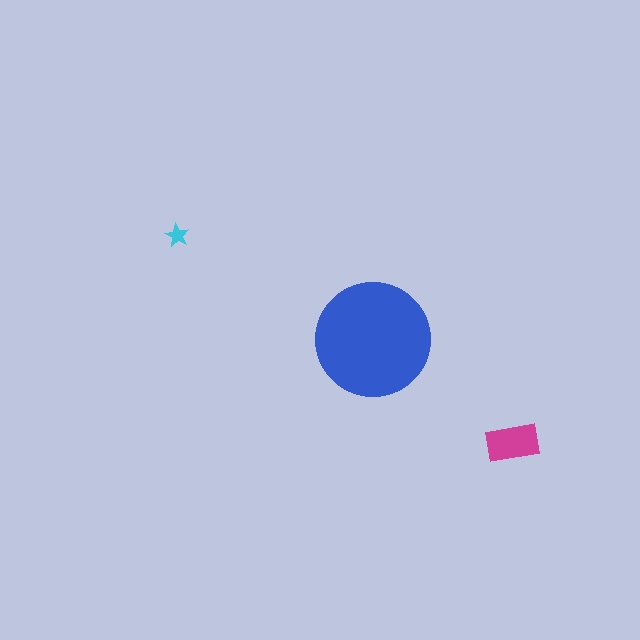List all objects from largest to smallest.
The blue circle, the magenta rectangle, the cyan star.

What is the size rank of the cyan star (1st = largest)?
3rd.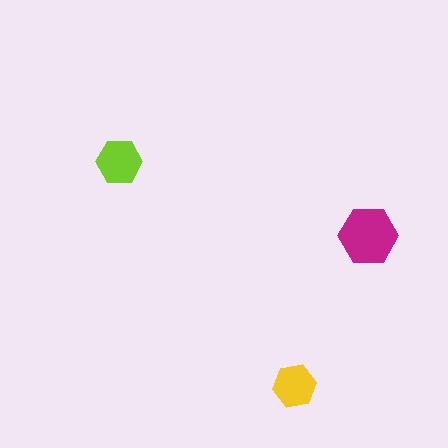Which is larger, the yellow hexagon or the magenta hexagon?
The magenta one.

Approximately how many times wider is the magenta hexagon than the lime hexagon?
About 1.5 times wider.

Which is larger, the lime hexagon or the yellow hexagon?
The lime one.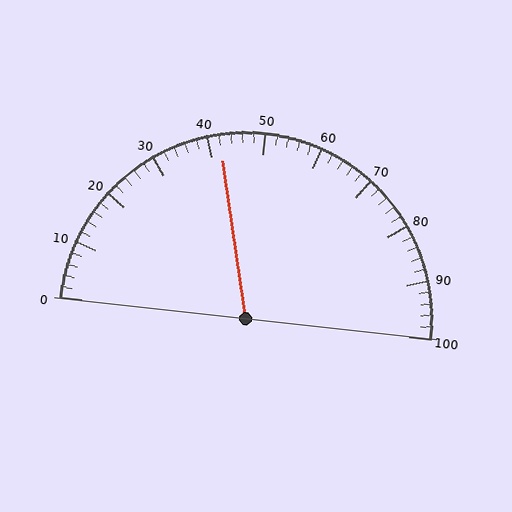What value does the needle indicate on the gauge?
The needle indicates approximately 42.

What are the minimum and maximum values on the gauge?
The gauge ranges from 0 to 100.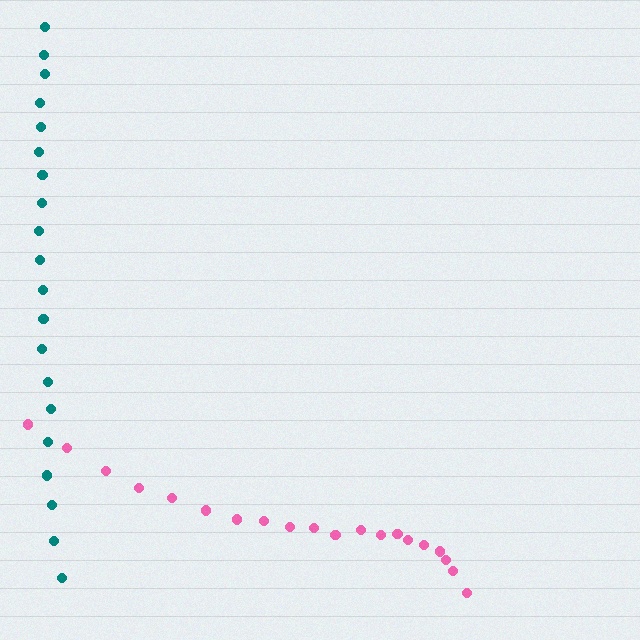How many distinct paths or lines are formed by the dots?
There are 2 distinct paths.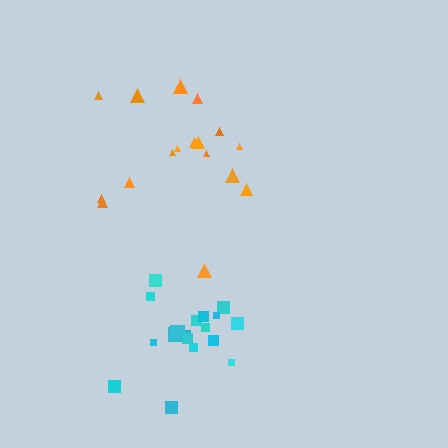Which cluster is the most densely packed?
Cyan.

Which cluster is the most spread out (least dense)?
Orange.